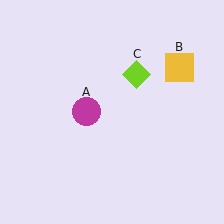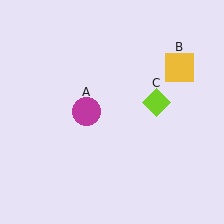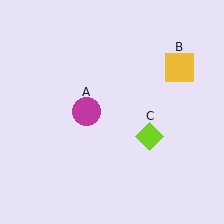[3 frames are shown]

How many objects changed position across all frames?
1 object changed position: lime diamond (object C).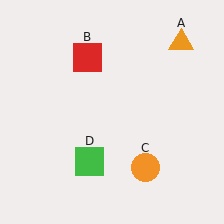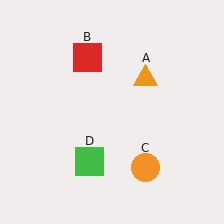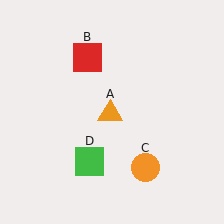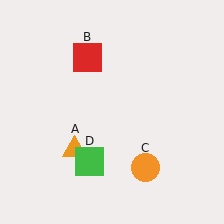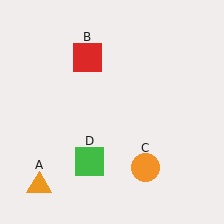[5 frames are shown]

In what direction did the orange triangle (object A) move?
The orange triangle (object A) moved down and to the left.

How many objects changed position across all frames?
1 object changed position: orange triangle (object A).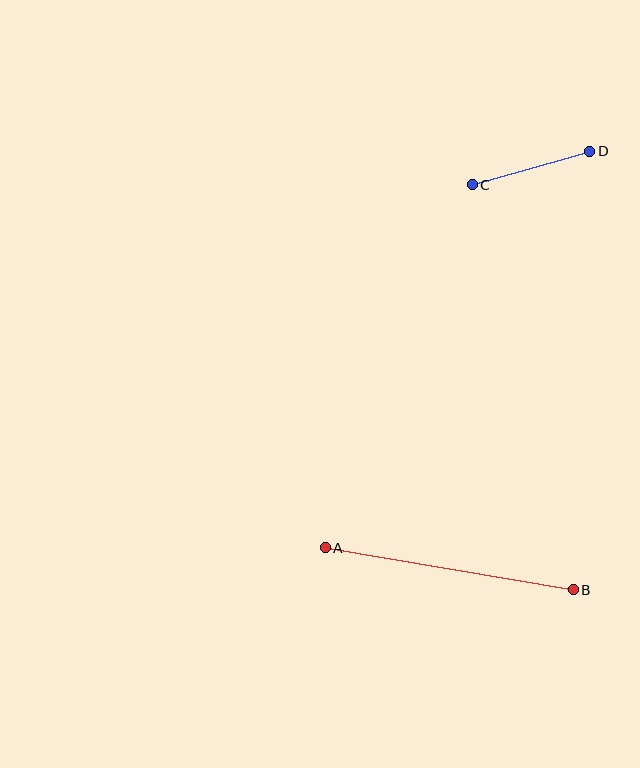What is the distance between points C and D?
The distance is approximately 122 pixels.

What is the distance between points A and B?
The distance is approximately 252 pixels.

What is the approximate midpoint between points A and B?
The midpoint is at approximately (449, 569) pixels.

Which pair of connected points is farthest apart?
Points A and B are farthest apart.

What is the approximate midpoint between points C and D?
The midpoint is at approximately (531, 168) pixels.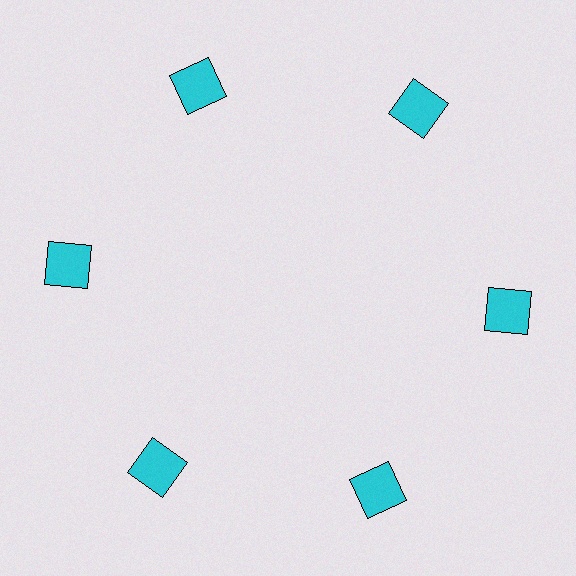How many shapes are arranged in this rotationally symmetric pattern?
There are 6 shapes, arranged in 6 groups of 1.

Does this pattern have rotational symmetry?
Yes, this pattern has 6-fold rotational symmetry. It looks the same after rotating 60 degrees around the center.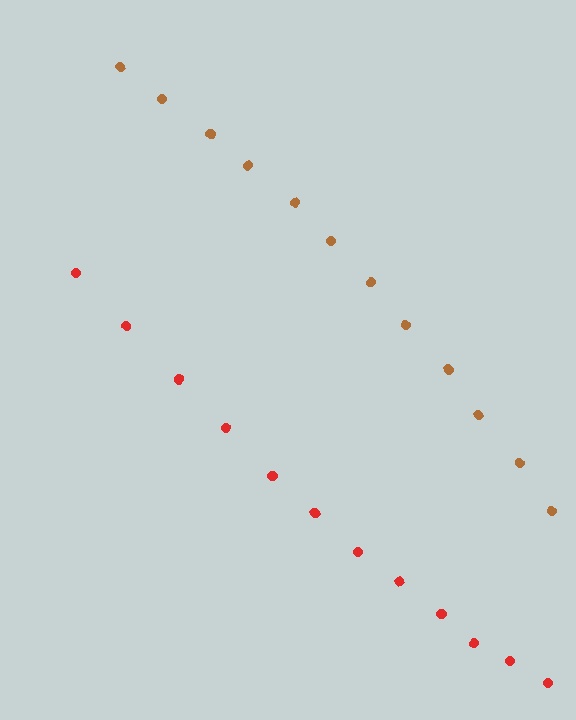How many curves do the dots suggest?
There are 2 distinct paths.